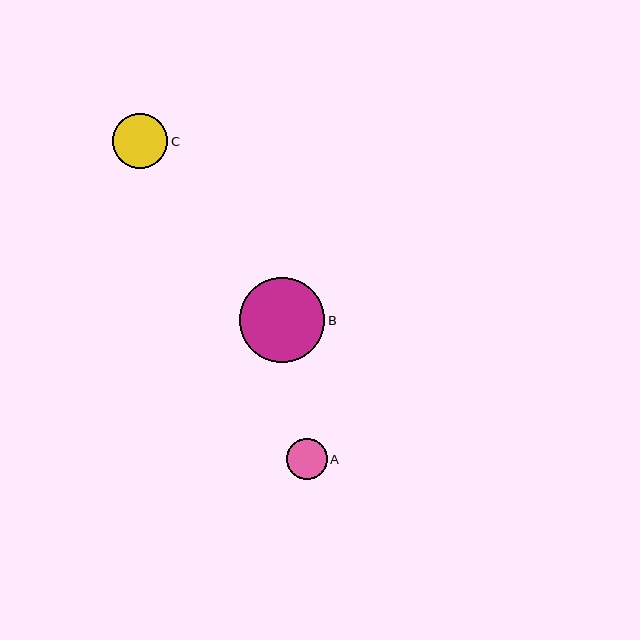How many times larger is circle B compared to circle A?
Circle B is approximately 2.1 times the size of circle A.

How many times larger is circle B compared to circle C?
Circle B is approximately 1.6 times the size of circle C.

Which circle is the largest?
Circle B is the largest with a size of approximately 85 pixels.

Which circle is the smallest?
Circle A is the smallest with a size of approximately 41 pixels.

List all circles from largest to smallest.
From largest to smallest: B, C, A.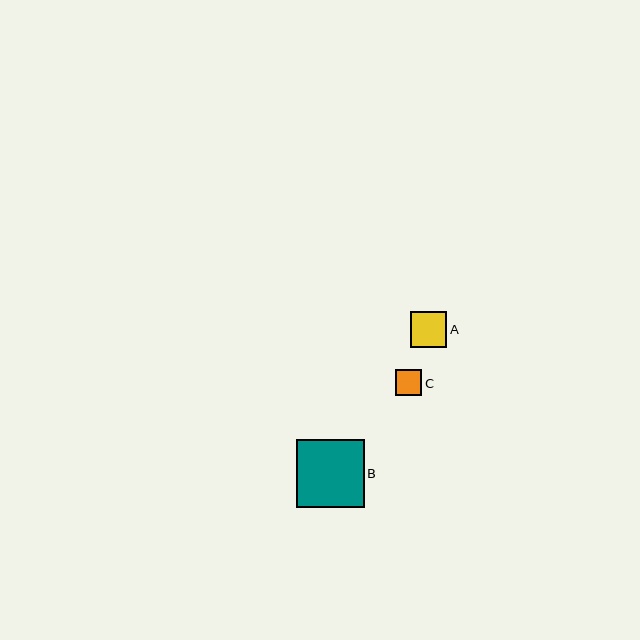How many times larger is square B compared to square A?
Square B is approximately 1.9 times the size of square A.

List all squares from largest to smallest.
From largest to smallest: B, A, C.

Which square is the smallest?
Square C is the smallest with a size of approximately 27 pixels.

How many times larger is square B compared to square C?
Square B is approximately 2.6 times the size of square C.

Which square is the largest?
Square B is the largest with a size of approximately 68 pixels.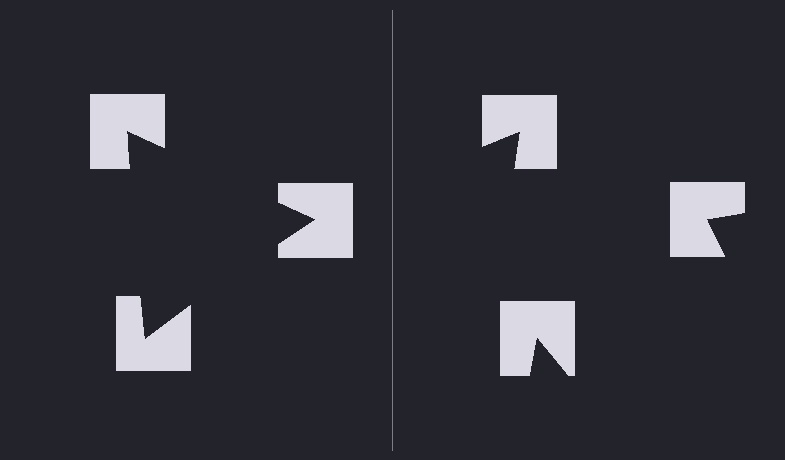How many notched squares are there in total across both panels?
6 — 3 on each side.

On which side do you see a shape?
An illusory triangle appears on the left side. On the right side the wedge cuts are rotated, so no coherent shape forms.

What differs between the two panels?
The notched squares are positioned identically on both sides; only the wedge orientations differ. On the left they align to a triangle; on the right they are misaligned.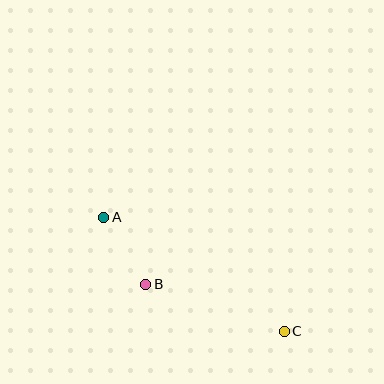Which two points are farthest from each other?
Points A and C are farthest from each other.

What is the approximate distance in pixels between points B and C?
The distance between B and C is approximately 147 pixels.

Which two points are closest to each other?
Points A and B are closest to each other.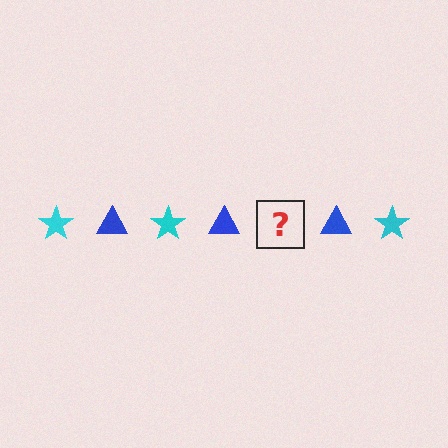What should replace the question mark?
The question mark should be replaced with a cyan star.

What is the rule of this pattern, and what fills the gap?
The rule is that the pattern alternates between cyan star and blue triangle. The gap should be filled with a cyan star.